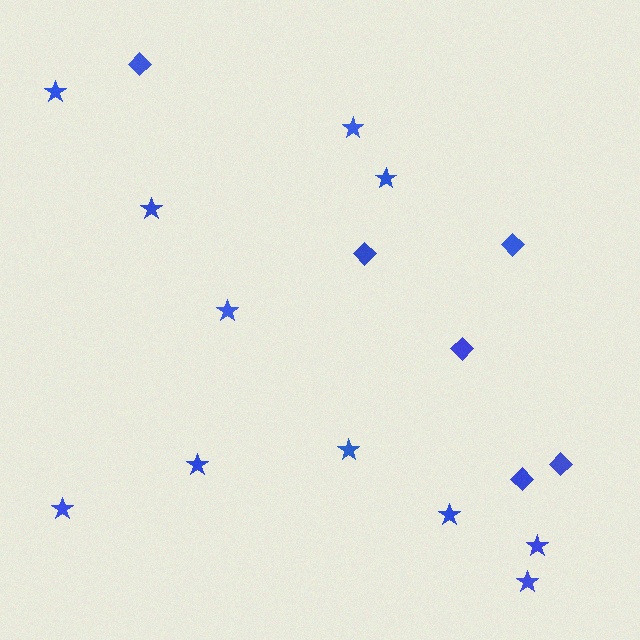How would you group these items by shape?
There are 2 groups: one group of diamonds (6) and one group of stars (11).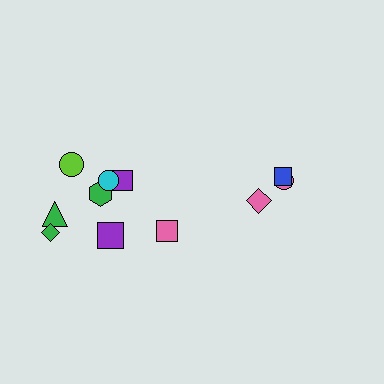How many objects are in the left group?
There are 8 objects.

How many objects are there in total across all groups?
There are 11 objects.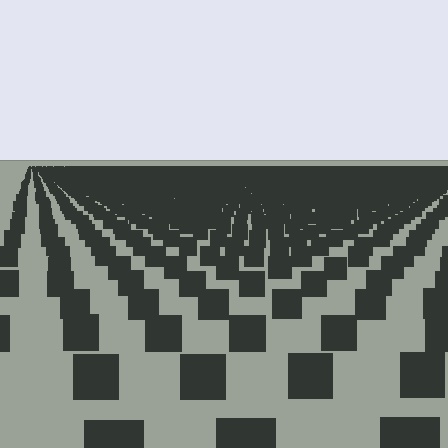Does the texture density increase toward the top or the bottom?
Density increases toward the top.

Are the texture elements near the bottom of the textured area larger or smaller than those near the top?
Larger. Near the bottom, elements are closer to the viewer and appear at a bigger on-screen size.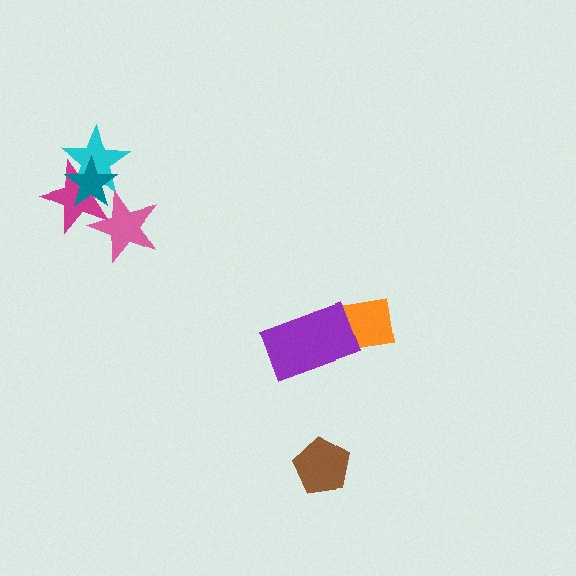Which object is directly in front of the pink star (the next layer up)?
The magenta star is directly in front of the pink star.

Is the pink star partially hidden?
Yes, it is partially covered by another shape.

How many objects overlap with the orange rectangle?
1 object overlaps with the orange rectangle.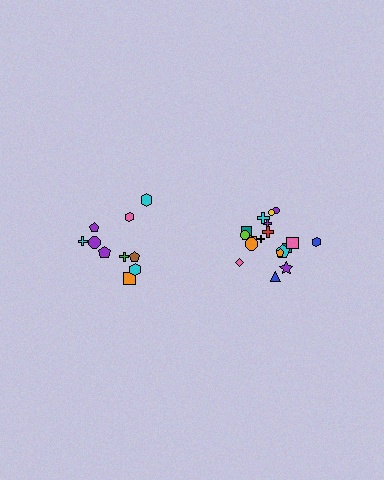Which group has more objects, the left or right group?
The right group.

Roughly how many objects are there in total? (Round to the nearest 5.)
Roughly 30 objects in total.